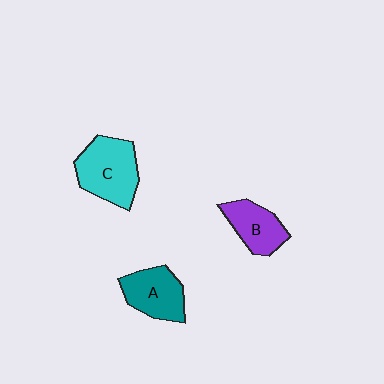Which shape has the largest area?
Shape C (cyan).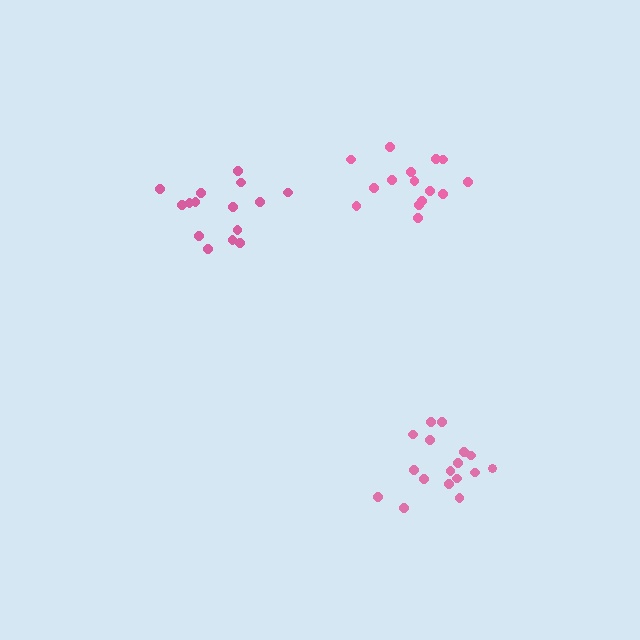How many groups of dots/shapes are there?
There are 3 groups.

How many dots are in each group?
Group 1: 15 dots, Group 2: 17 dots, Group 3: 15 dots (47 total).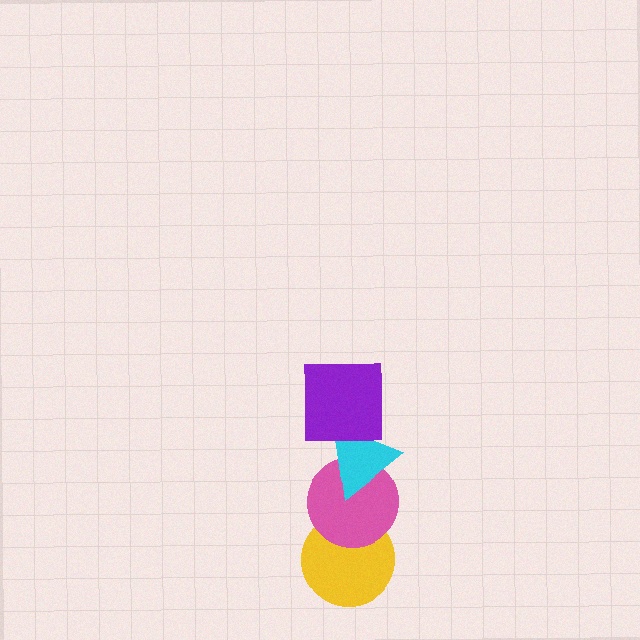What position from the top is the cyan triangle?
The cyan triangle is 2nd from the top.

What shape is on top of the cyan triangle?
The purple square is on top of the cyan triangle.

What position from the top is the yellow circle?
The yellow circle is 4th from the top.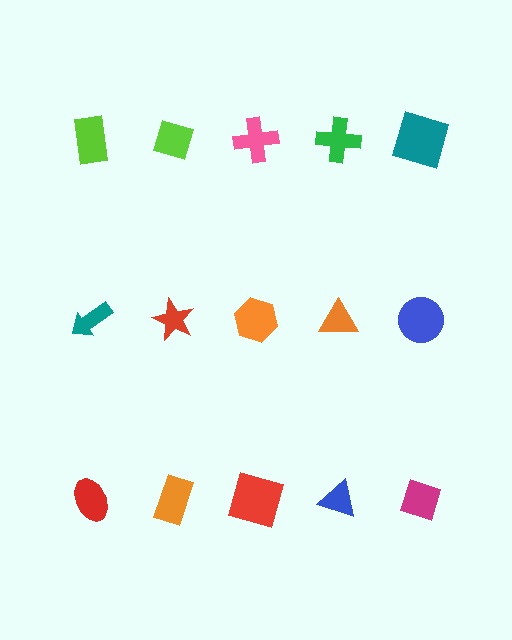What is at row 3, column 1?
A red ellipse.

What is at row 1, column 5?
A teal square.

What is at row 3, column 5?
A magenta diamond.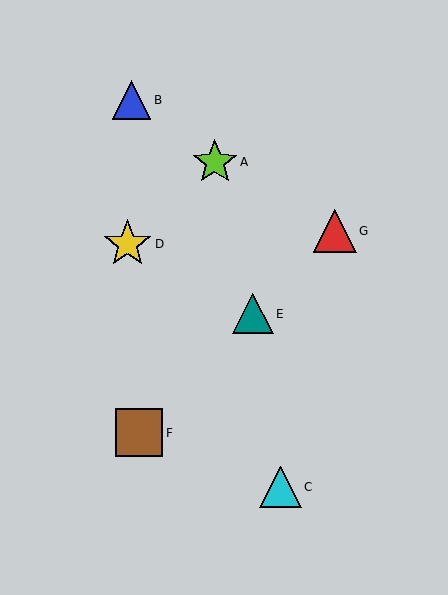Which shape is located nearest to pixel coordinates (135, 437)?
The brown square (labeled F) at (139, 433) is nearest to that location.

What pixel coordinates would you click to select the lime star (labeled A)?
Click at (215, 162) to select the lime star A.